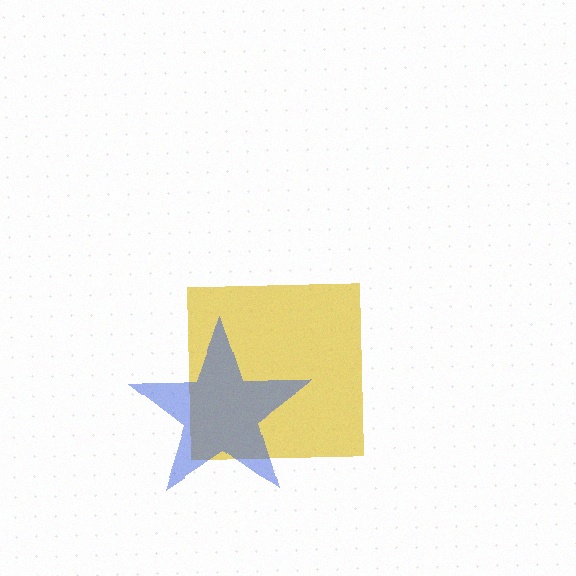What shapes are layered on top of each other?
The layered shapes are: a yellow square, a blue star.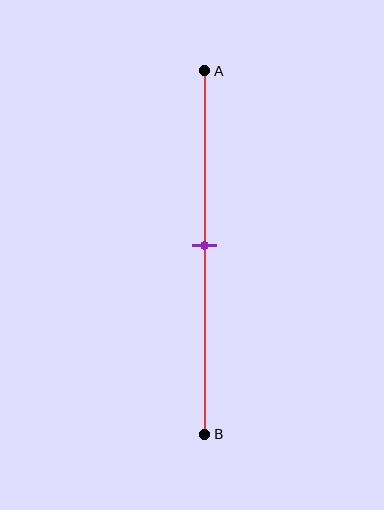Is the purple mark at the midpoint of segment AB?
Yes, the mark is approximately at the midpoint.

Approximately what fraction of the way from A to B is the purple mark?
The purple mark is approximately 50% of the way from A to B.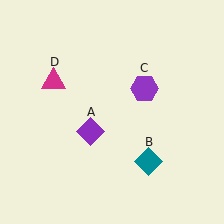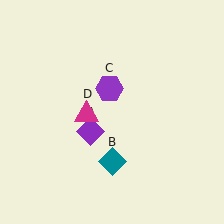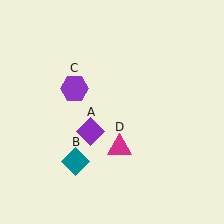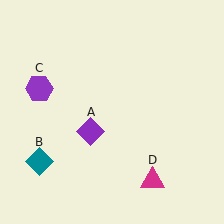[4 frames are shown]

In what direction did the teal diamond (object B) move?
The teal diamond (object B) moved left.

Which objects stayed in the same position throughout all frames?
Purple diamond (object A) remained stationary.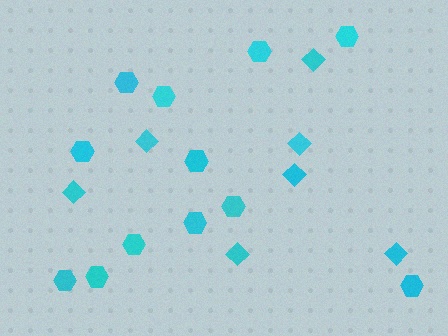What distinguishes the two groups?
There are 2 groups: one group of hexagons (12) and one group of diamonds (7).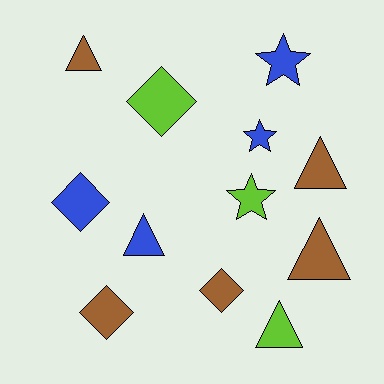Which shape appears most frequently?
Triangle, with 5 objects.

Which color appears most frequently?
Brown, with 5 objects.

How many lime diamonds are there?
There is 1 lime diamond.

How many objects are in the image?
There are 12 objects.